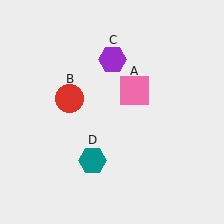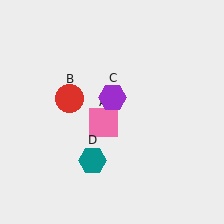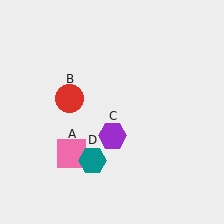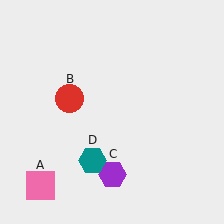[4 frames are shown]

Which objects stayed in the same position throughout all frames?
Red circle (object B) and teal hexagon (object D) remained stationary.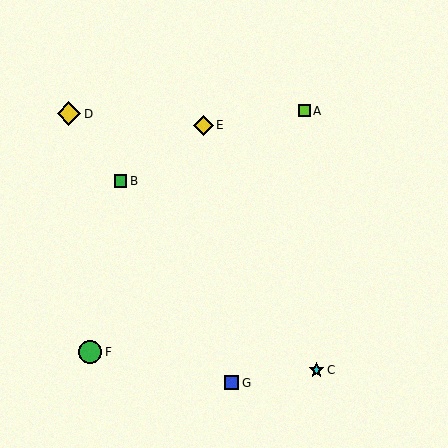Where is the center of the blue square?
The center of the blue square is at (232, 383).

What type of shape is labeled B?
Shape B is a green square.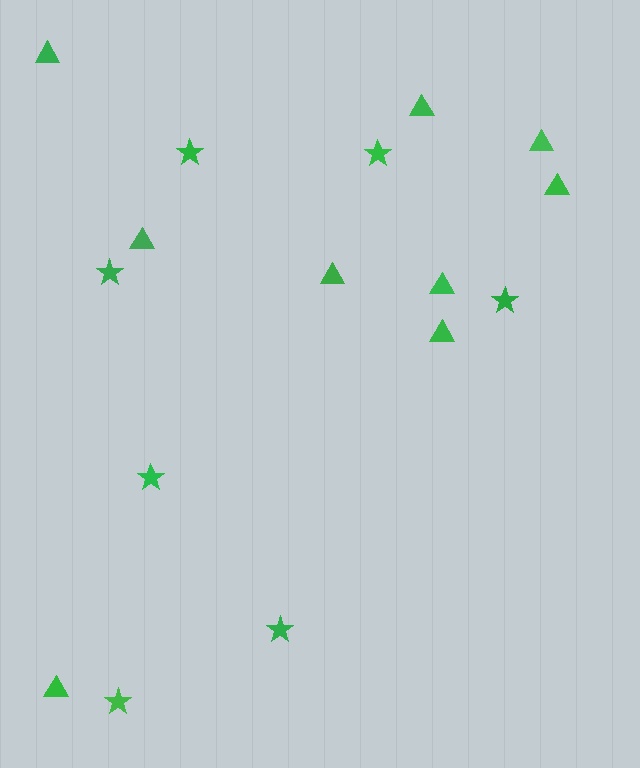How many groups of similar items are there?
There are 2 groups: one group of triangles (9) and one group of stars (7).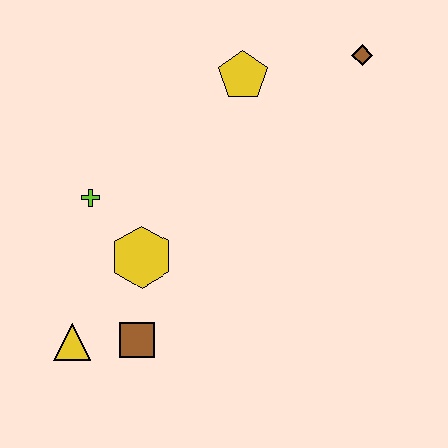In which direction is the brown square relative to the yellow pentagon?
The brown square is below the yellow pentagon.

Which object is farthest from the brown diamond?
The yellow triangle is farthest from the brown diamond.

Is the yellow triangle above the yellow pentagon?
No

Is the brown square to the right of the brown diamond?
No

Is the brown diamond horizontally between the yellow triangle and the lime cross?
No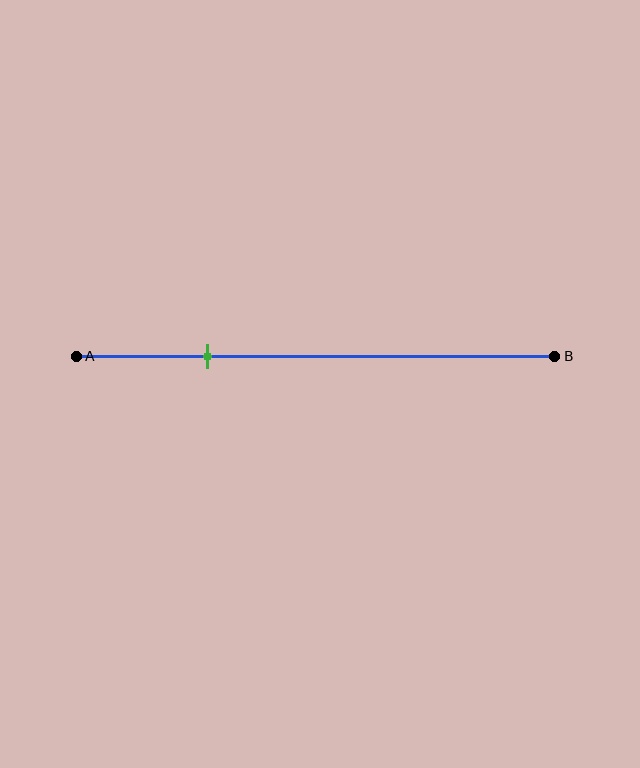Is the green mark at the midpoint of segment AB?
No, the mark is at about 25% from A, not at the 50% midpoint.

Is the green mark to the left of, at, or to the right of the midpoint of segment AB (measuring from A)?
The green mark is to the left of the midpoint of segment AB.